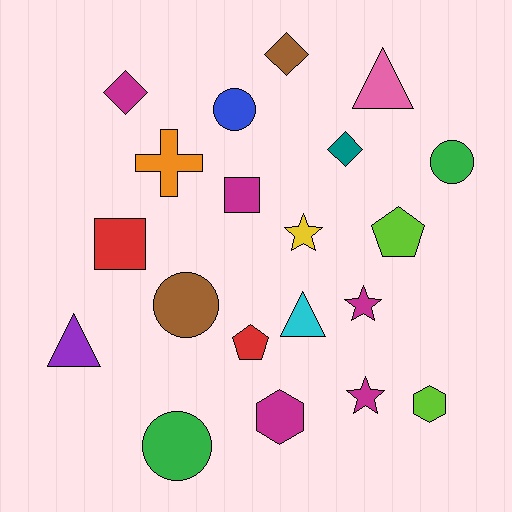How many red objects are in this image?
There are 2 red objects.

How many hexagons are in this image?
There are 2 hexagons.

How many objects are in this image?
There are 20 objects.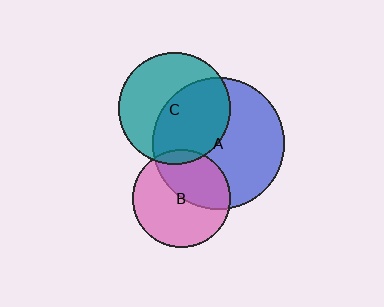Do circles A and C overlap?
Yes.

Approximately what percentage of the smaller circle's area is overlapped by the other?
Approximately 50%.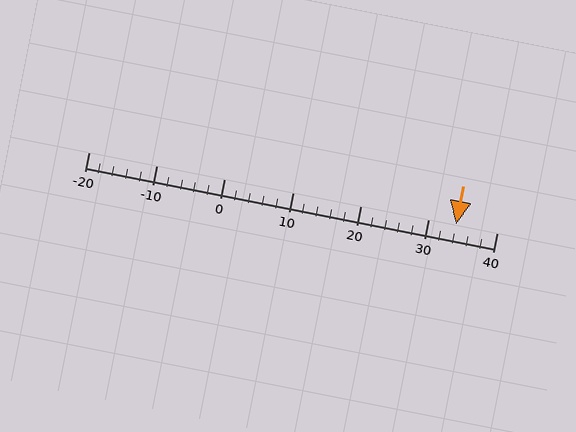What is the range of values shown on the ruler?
The ruler shows values from -20 to 40.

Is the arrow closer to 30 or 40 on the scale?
The arrow is closer to 30.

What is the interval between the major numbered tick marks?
The major tick marks are spaced 10 units apart.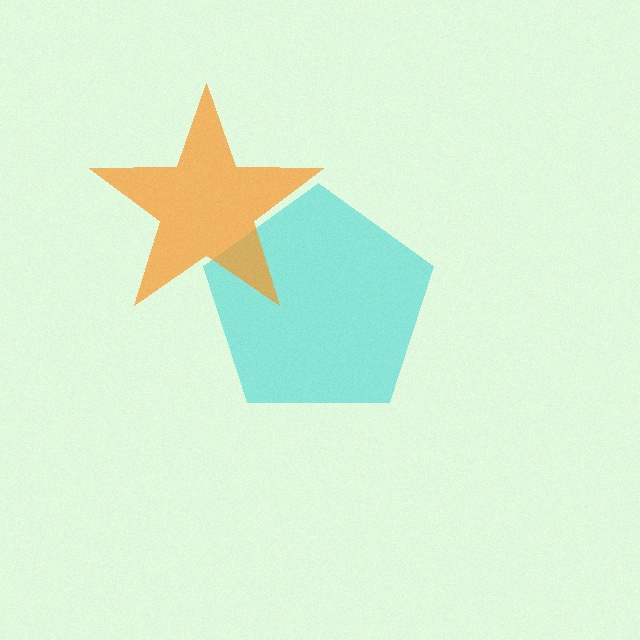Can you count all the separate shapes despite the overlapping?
Yes, there are 2 separate shapes.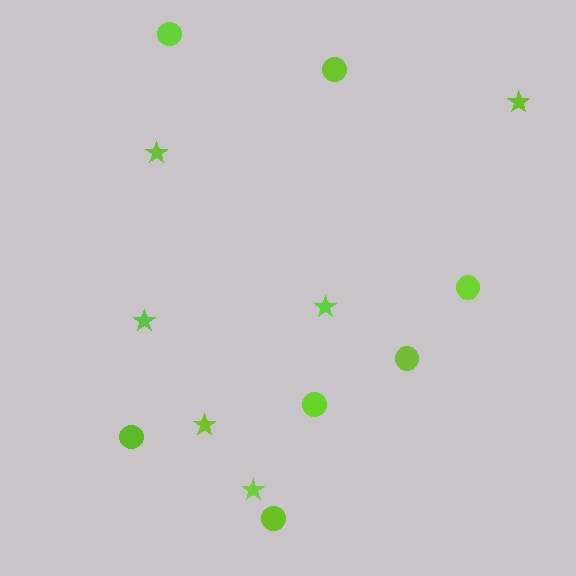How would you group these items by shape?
There are 2 groups: one group of circles (7) and one group of stars (6).